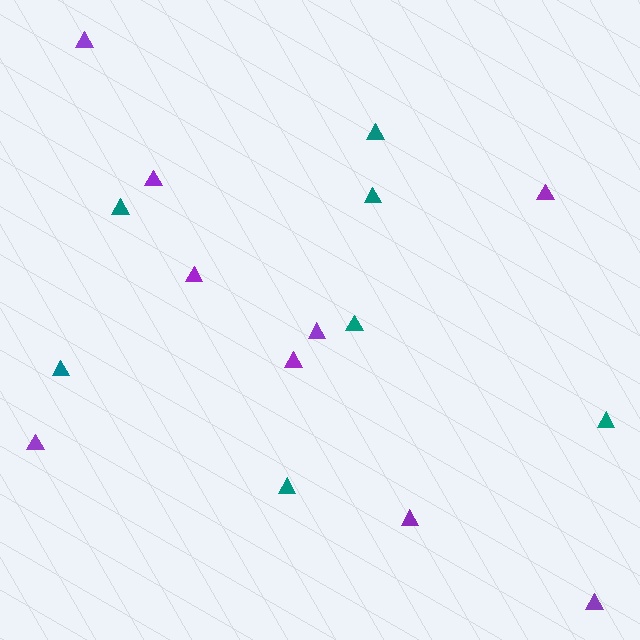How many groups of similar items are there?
There are 2 groups: one group of teal triangles (7) and one group of purple triangles (9).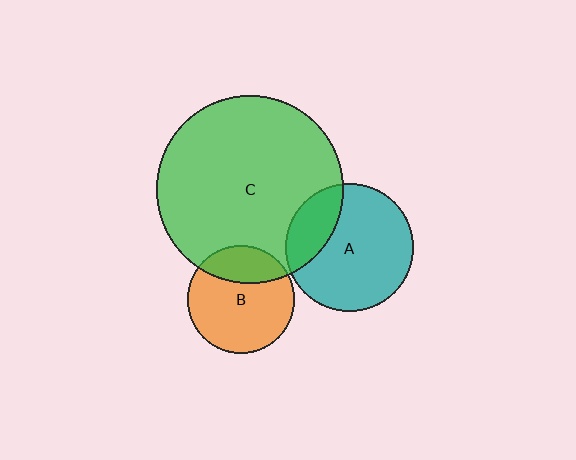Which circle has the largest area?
Circle C (green).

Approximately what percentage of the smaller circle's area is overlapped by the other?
Approximately 25%.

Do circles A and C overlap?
Yes.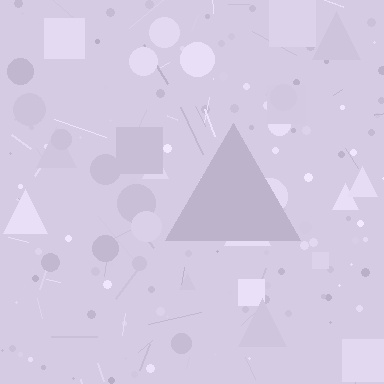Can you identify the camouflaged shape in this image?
The camouflaged shape is a triangle.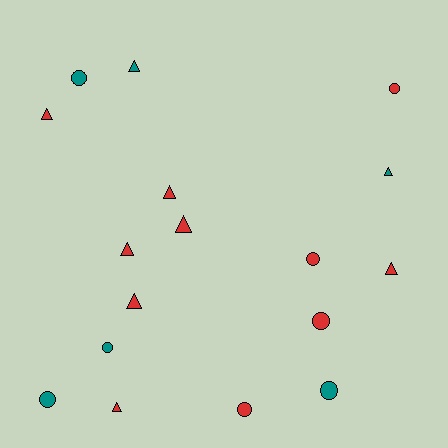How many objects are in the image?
There are 17 objects.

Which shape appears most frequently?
Triangle, with 9 objects.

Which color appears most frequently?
Red, with 11 objects.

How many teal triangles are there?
There are 2 teal triangles.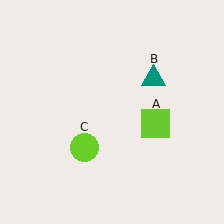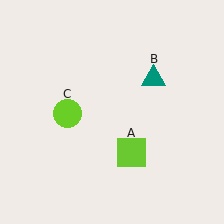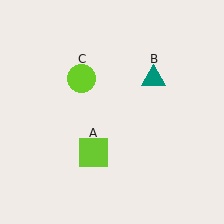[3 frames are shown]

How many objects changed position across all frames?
2 objects changed position: lime square (object A), lime circle (object C).